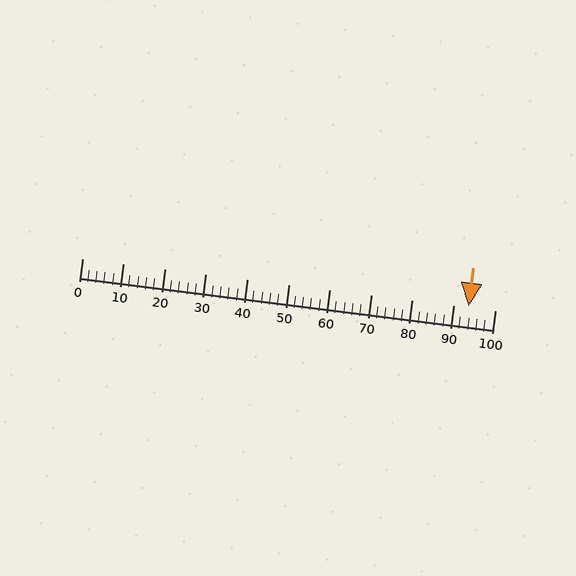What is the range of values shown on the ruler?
The ruler shows values from 0 to 100.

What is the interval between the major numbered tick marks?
The major tick marks are spaced 10 units apart.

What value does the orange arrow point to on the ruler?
The orange arrow points to approximately 94.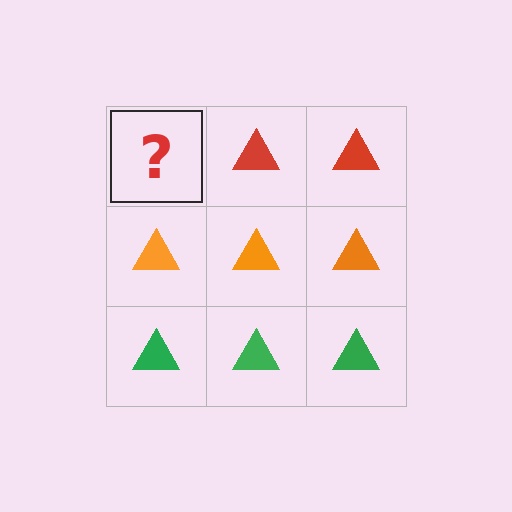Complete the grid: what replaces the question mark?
The question mark should be replaced with a red triangle.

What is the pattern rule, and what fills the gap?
The rule is that each row has a consistent color. The gap should be filled with a red triangle.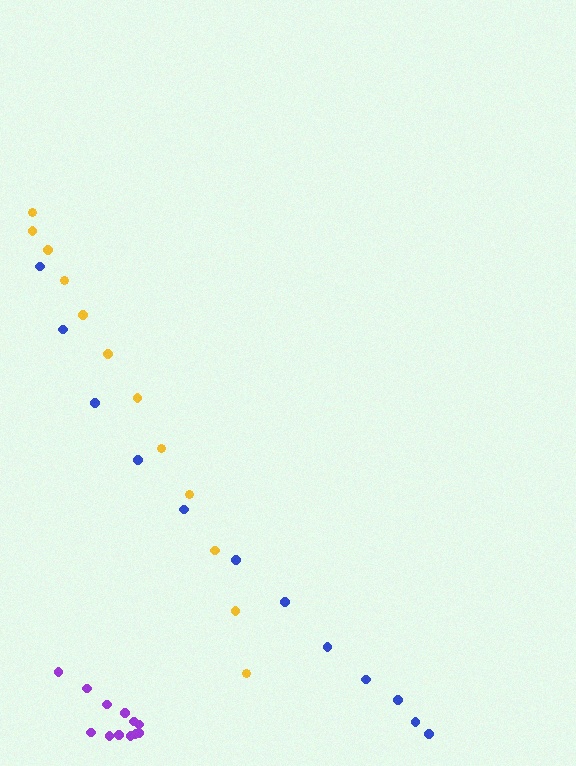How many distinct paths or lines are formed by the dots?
There are 3 distinct paths.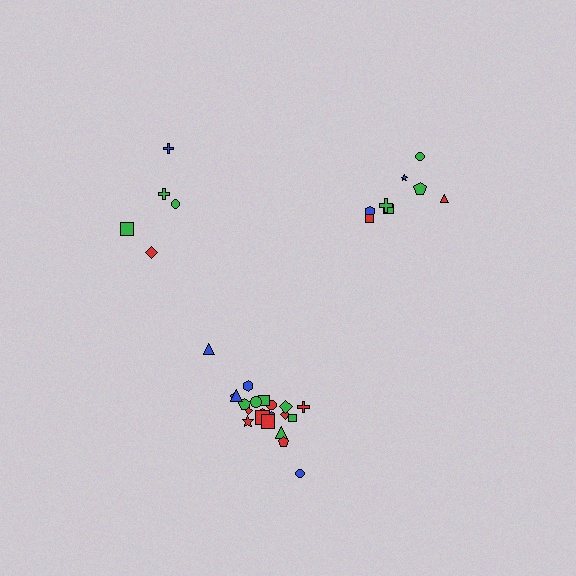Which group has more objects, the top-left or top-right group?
The top-right group.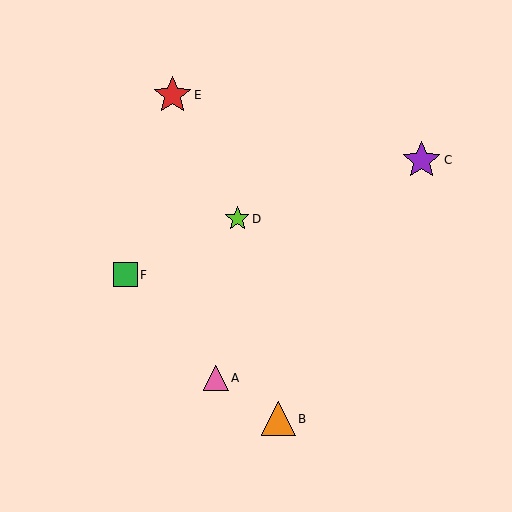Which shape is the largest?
The purple star (labeled C) is the largest.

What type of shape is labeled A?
Shape A is a pink triangle.